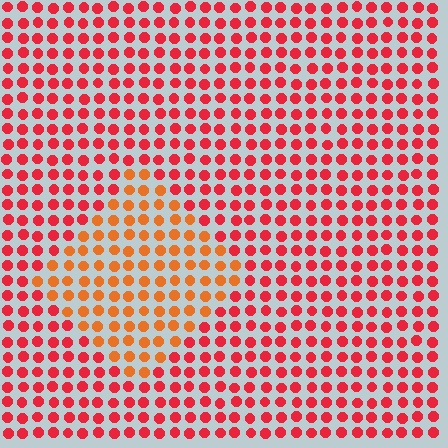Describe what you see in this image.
The image is filled with small red elements in a uniform arrangement. A diamond-shaped region is visible where the elements are tinted to a slightly different hue, forming a subtle color boundary.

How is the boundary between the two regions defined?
The boundary is defined purely by a slight shift in hue (about 31 degrees). Spacing, size, and orientation are identical on both sides.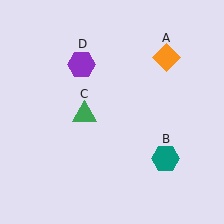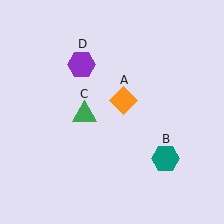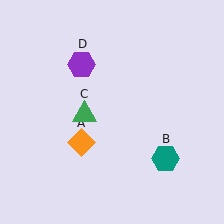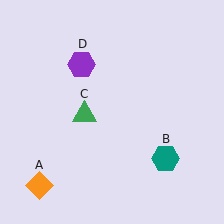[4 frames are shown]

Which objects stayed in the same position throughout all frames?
Teal hexagon (object B) and green triangle (object C) and purple hexagon (object D) remained stationary.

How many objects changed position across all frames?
1 object changed position: orange diamond (object A).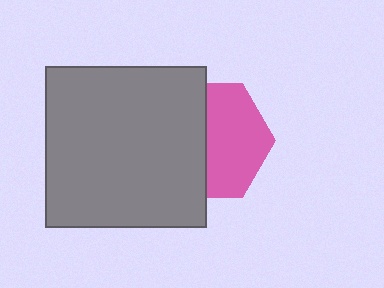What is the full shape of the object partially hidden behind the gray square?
The partially hidden object is a pink hexagon.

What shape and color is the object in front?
The object in front is a gray square.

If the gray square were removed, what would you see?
You would see the complete pink hexagon.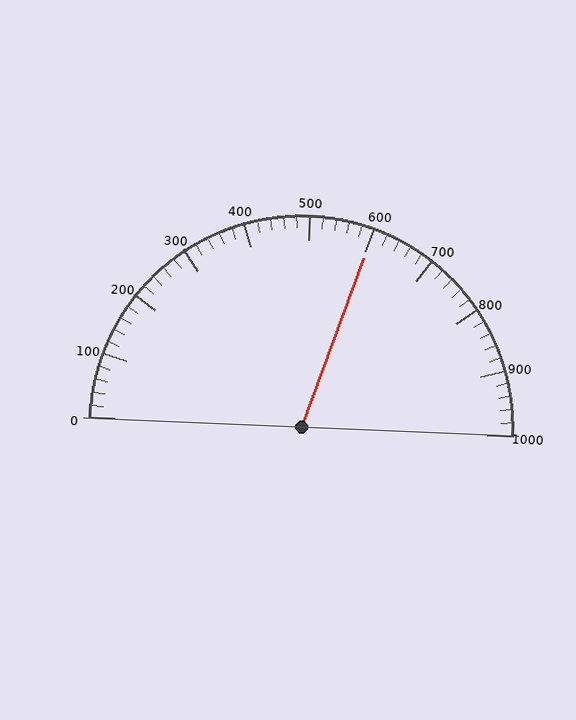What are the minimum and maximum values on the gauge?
The gauge ranges from 0 to 1000.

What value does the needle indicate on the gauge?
The needle indicates approximately 600.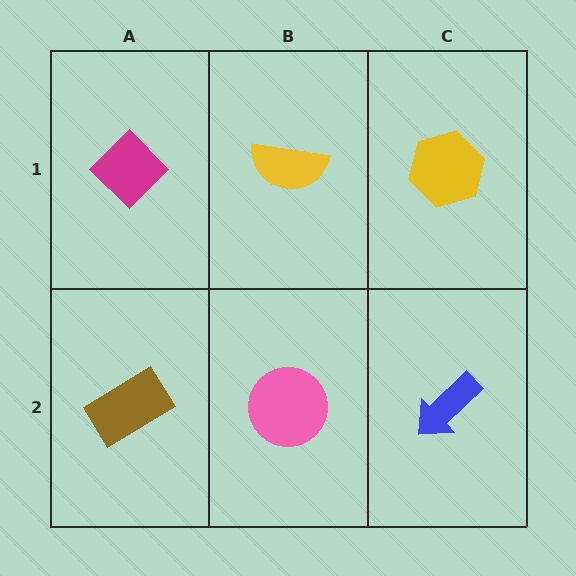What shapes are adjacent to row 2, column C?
A yellow hexagon (row 1, column C), a pink circle (row 2, column B).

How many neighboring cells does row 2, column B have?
3.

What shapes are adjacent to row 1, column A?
A brown rectangle (row 2, column A), a yellow semicircle (row 1, column B).